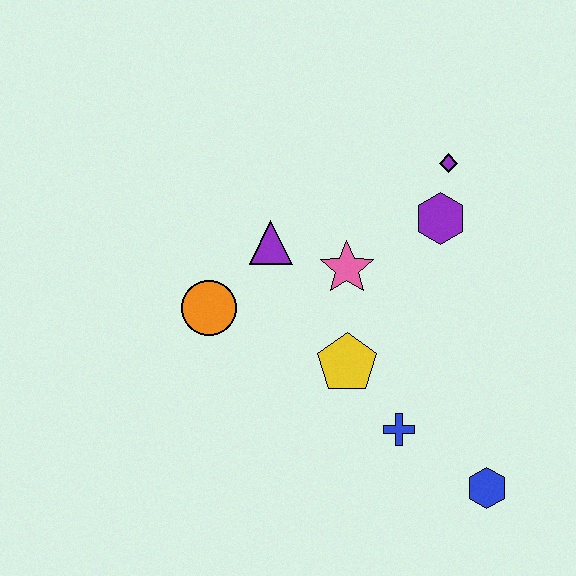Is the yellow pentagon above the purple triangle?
No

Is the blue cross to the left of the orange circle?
No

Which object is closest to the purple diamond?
The purple hexagon is closest to the purple diamond.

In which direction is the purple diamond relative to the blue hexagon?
The purple diamond is above the blue hexagon.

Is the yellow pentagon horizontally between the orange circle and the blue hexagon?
Yes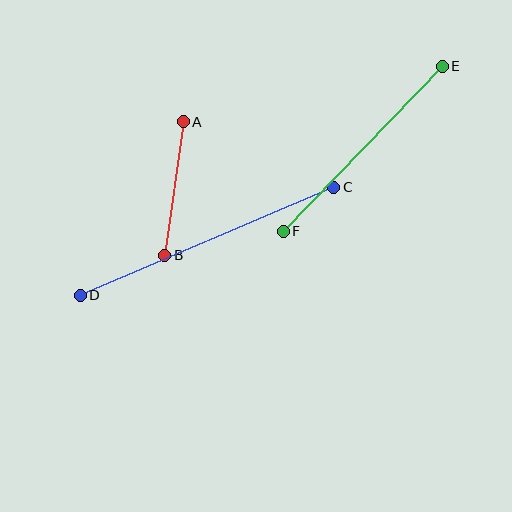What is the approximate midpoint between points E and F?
The midpoint is at approximately (363, 149) pixels.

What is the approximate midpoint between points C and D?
The midpoint is at approximately (207, 241) pixels.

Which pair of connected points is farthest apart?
Points C and D are farthest apart.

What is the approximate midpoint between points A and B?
The midpoint is at approximately (174, 188) pixels.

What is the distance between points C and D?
The distance is approximately 276 pixels.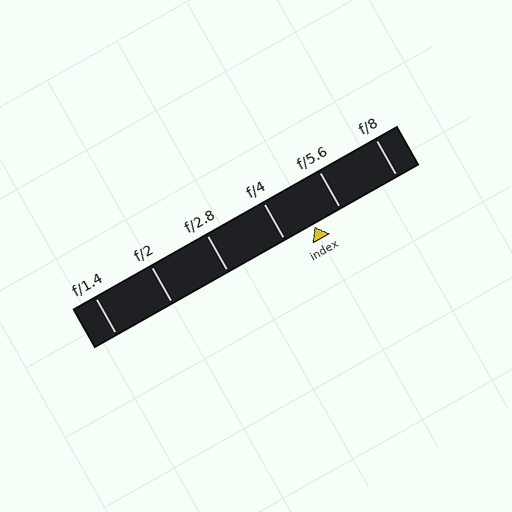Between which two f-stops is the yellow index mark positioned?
The index mark is between f/4 and f/5.6.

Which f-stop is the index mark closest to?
The index mark is closest to f/5.6.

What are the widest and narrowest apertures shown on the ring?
The widest aperture shown is f/1.4 and the narrowest is f/8.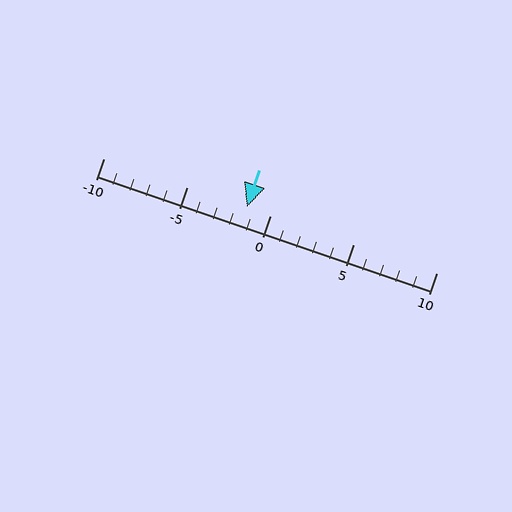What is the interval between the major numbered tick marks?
The major tick marks are spaced 5 units apart.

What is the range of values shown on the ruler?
The ruler shows values from -10 to 10.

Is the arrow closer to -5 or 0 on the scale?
The arrow is closer to 0.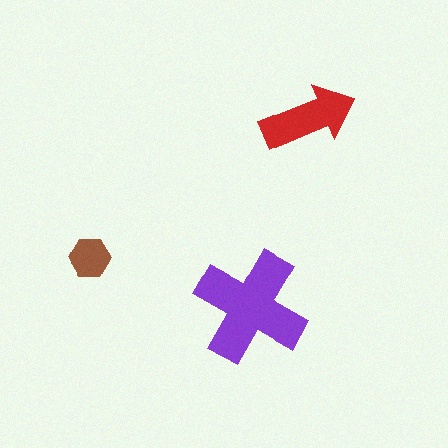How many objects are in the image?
There are 3 objects in the image.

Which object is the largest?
The purple cross.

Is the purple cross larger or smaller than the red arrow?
Larger.